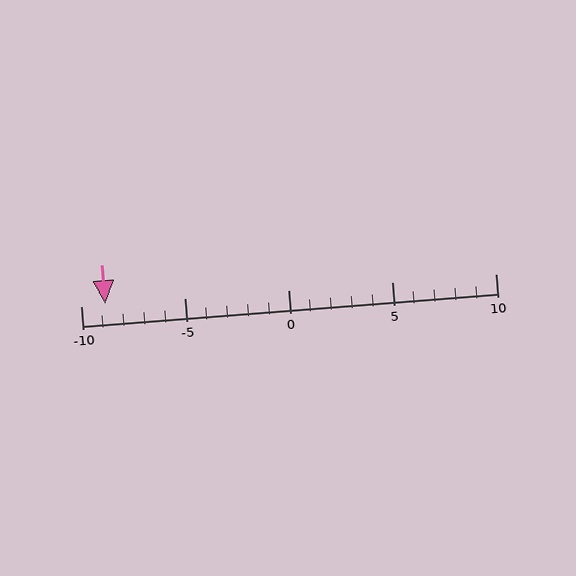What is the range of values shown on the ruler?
The ruler shows values from -10 to 10.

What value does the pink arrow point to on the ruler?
The pink arrow points to approximately -9.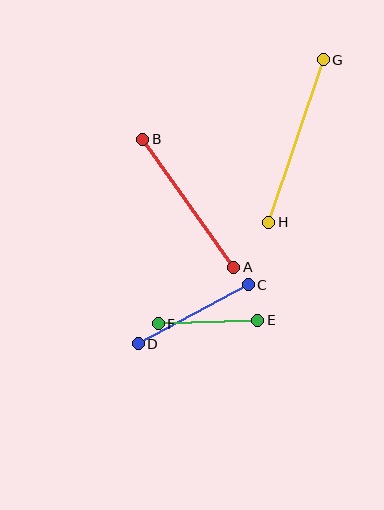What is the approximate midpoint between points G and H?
The midpoint is at approximately (296, 141) pixels.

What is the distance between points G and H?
The distance is approximately 171 pixels.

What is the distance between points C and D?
The distance is approximately 125 pixels.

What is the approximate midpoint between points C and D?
The midpoint is at approximately (193, 314) pixels.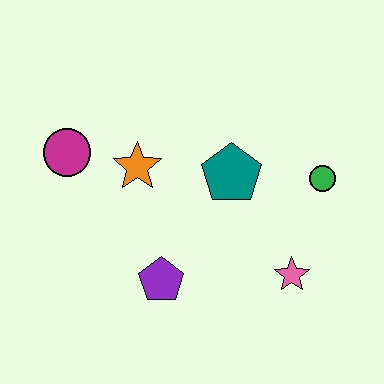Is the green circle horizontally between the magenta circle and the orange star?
No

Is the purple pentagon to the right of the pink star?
No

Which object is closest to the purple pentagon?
The orange star is closest to the purple pentagon.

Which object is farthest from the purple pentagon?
The green circle is farthest from the purple pentagon.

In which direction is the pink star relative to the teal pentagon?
The pink star is below the teal pentagon.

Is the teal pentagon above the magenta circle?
No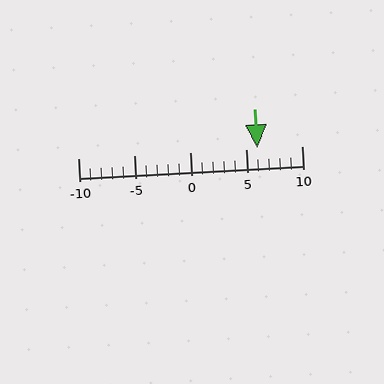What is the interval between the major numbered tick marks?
The major tick marks are spaced 5 units apart.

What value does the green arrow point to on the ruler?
The green arrow points to approximately 6.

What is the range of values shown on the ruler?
The ruler shows values from -10 to 10.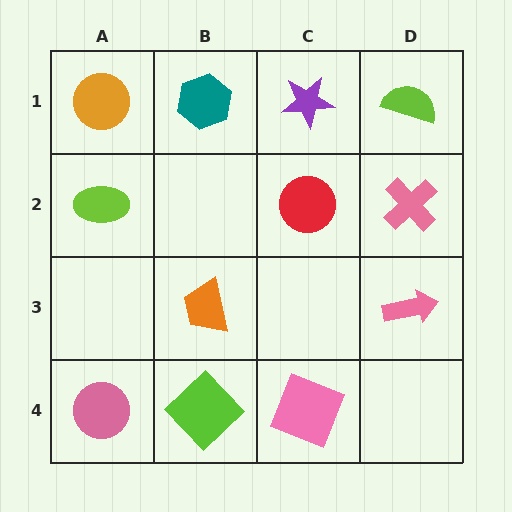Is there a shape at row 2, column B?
No, that cell is empty.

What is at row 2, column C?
A red circle.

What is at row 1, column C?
A purple star.